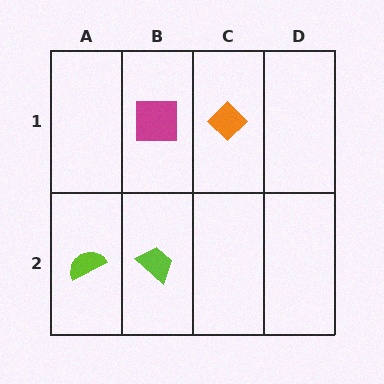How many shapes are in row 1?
2 shapes.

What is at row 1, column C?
An orange diamond.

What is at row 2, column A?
A lime semicircle.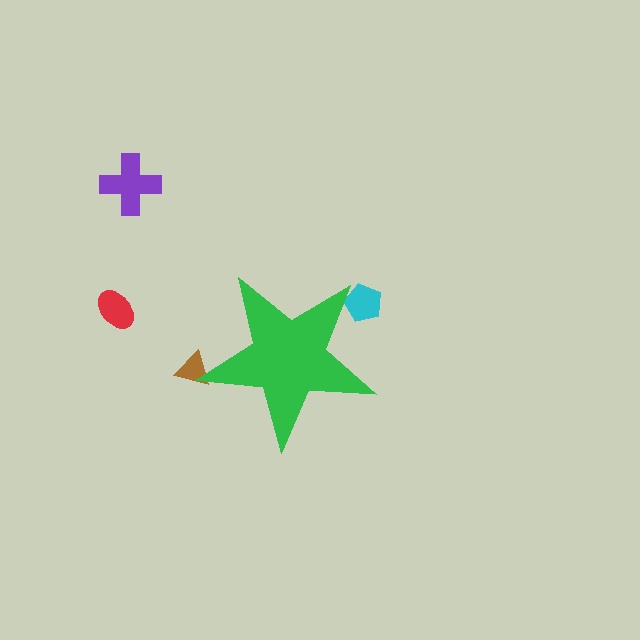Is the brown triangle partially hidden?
Yes, the brown triangle is partially hidden behind the green star.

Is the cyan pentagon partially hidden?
Yes, the cyan pentagon is partially hidden behind the green star.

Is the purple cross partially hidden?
No, the purple cross is fully visible.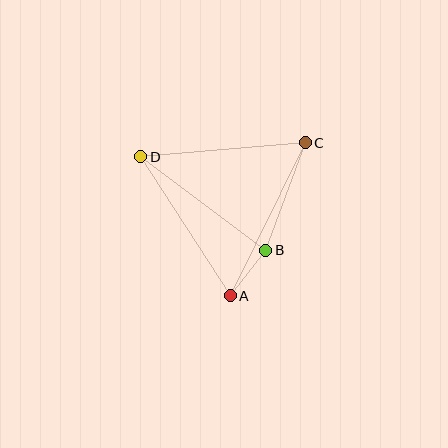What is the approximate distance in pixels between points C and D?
The distance between C and D is approximately 165 pixels.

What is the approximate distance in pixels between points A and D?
The distance between A and D is approximately 166 pixels.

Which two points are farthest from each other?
Points A and C are farthest from each other.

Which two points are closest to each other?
Points A and B are closest to each other.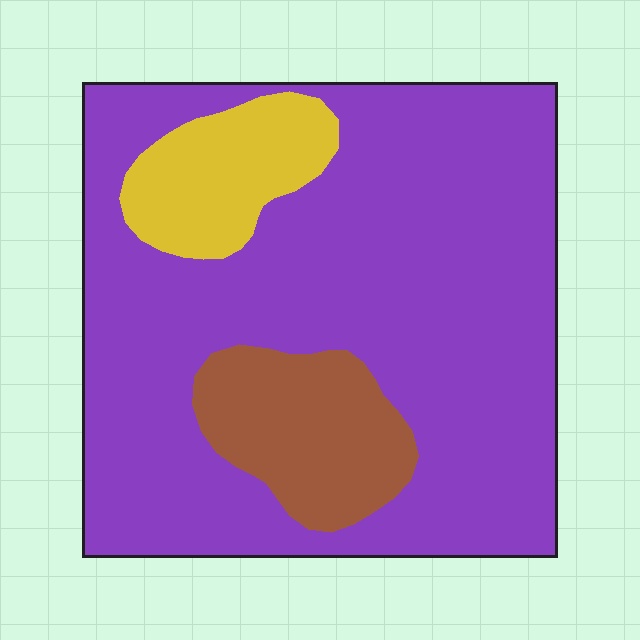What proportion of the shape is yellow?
Yellow takes up about one tenth (1/10) of the shape.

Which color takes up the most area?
Purple, at roughly 75%.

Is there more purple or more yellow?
Purple.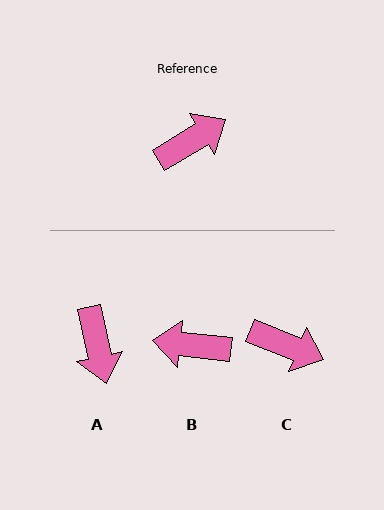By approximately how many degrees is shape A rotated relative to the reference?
Approximately 109 degrees clockwise.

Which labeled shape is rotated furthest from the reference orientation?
B, about 142 degrees away.